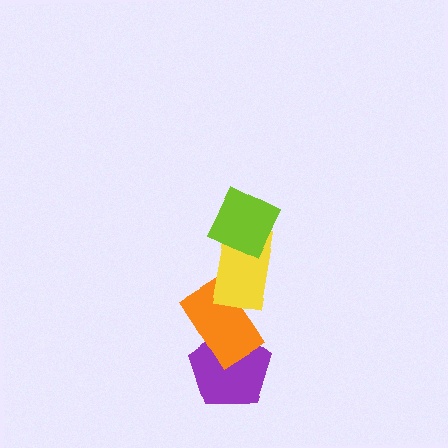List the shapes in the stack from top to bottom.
From top to bottom: the lime diamond, the yellow rectangle, the orange rectangle, the purple pentagon.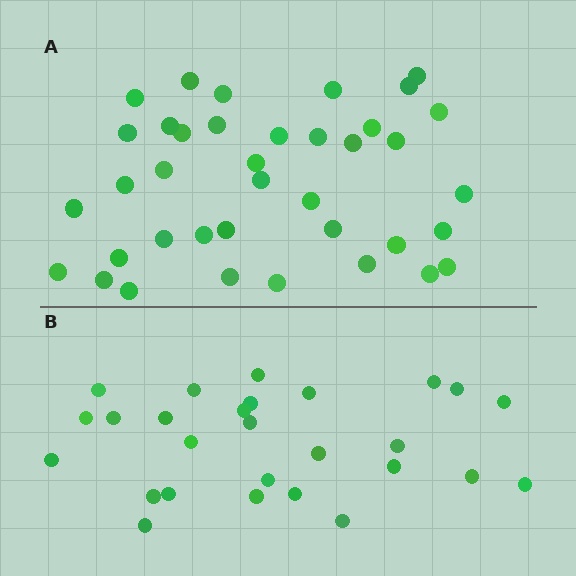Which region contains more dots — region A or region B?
Region A (the top region) has more dots.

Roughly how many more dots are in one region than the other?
Region A has roughly 12 or so more dots than region B.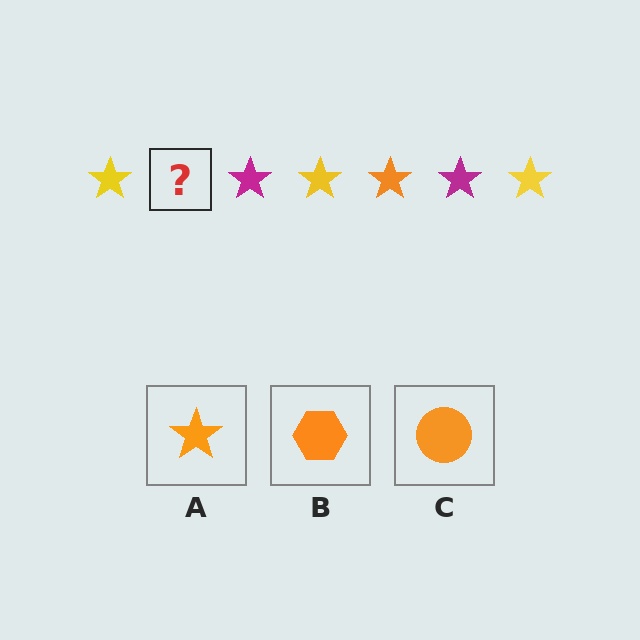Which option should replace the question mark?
Option A.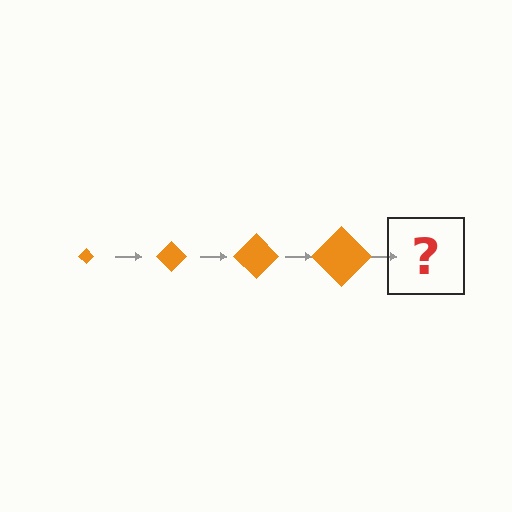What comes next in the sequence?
The next element should be an orange diamond, larger than the previous one.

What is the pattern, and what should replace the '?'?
The pattern is that the diamond gets progressively larger each step. The '?' should be an orange diamond, larger than the previous one.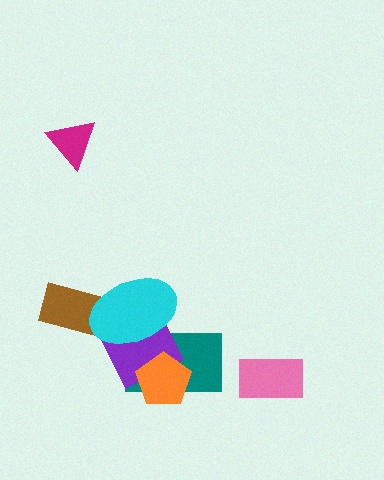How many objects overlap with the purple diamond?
3 objects overlap with the purple diamond.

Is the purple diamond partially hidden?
Yes, it is partially covered by another shape.